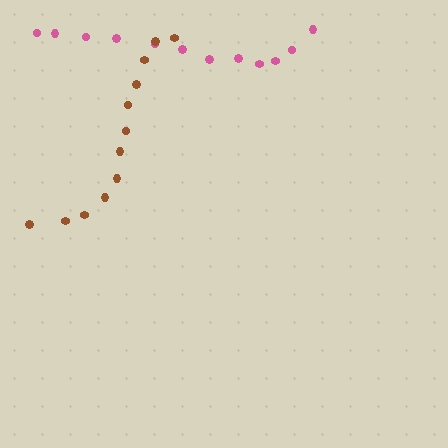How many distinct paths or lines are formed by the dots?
There are 2 distinct paths.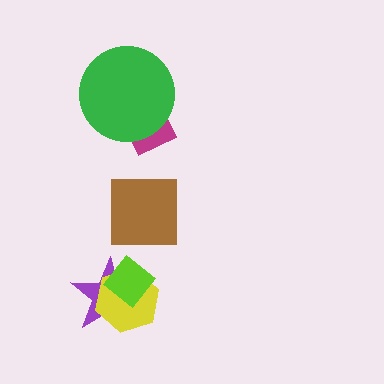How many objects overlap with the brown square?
0 objects overlap with the brown square.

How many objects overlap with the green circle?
1 object overlaps with the green circle.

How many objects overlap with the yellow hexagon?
2 objects overlap with the yellow hexagon.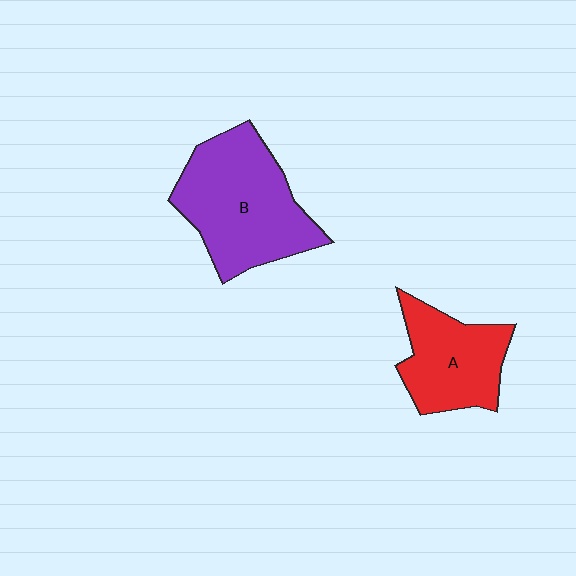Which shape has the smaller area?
Shape A (red).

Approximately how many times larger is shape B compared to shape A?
Approximately 1.5 times.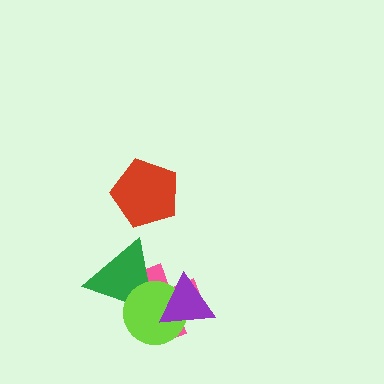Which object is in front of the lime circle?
The purple triangle is in front of the lime circle.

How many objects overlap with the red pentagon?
0 objects overlap with the red pentagon.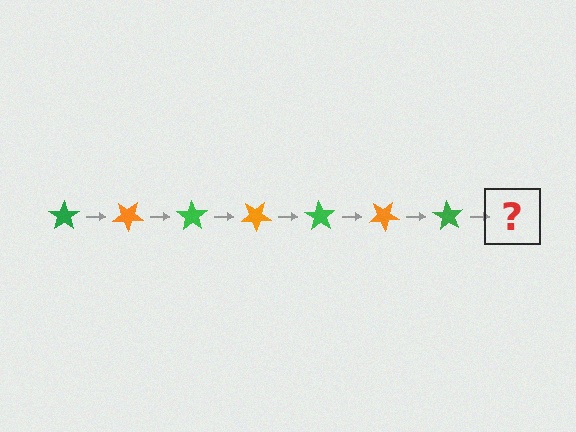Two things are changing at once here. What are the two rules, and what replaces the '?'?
The two rules are that it rotates 35 degrees each step and the color cycles through green and orange. The '?' should be an orange star, rotated 245 degrees from the start.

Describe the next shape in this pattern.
It should be an orange star, rotated 245 degrees from the start.